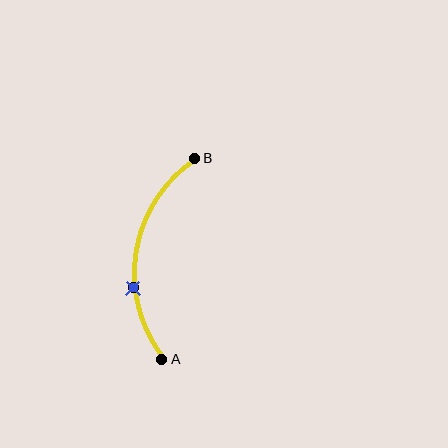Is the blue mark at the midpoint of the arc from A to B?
No. The blue mark lies on the arc but is closer to endpoint A. The arc midpoint would be at the point on the curve equidistant along the arc from both A and B.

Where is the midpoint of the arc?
The arc midpoint is the point on the curve farthest from the straight line joining A and B. It sits to the left of that line.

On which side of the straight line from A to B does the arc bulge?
The arc bulges to the left of the straight line connecting A and B.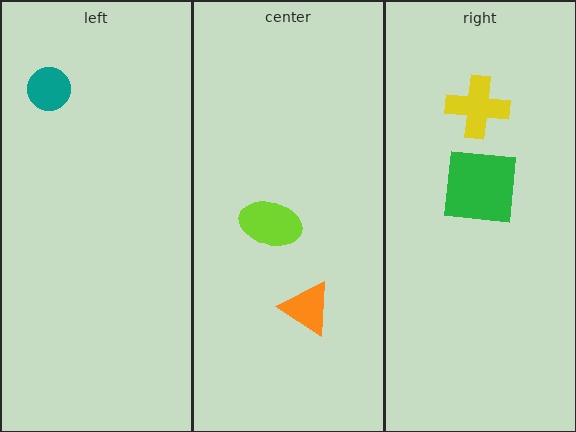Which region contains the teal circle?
The left region.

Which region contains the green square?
The right region.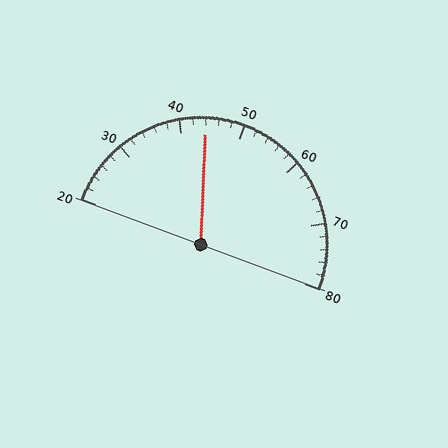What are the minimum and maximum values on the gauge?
The gauge ranges from 20 to 80.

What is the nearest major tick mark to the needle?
The nearest major tick mark is 40.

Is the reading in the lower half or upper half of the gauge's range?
The reading is in the lower half of the range (20 to 80).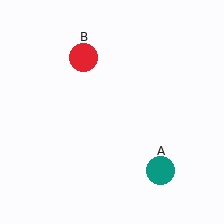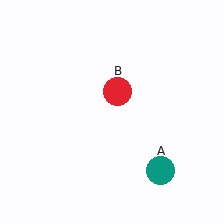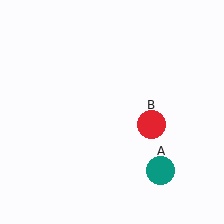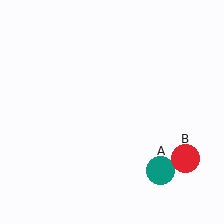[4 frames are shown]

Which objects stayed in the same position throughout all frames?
Teal circle (object A) remained stationary.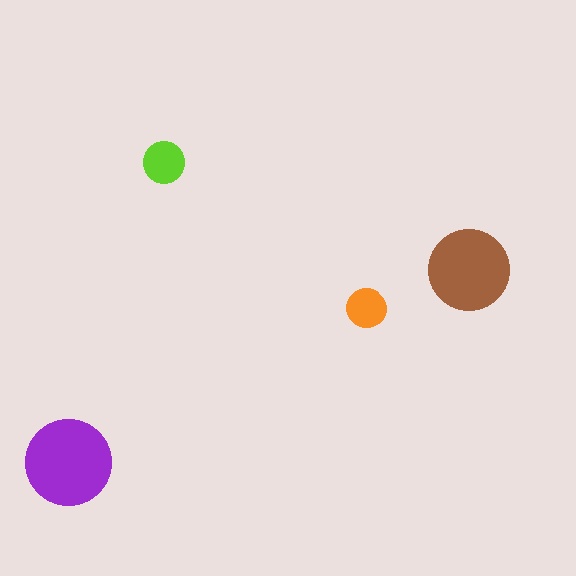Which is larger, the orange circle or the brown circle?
The brown one.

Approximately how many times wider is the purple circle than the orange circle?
About 2 times wider.